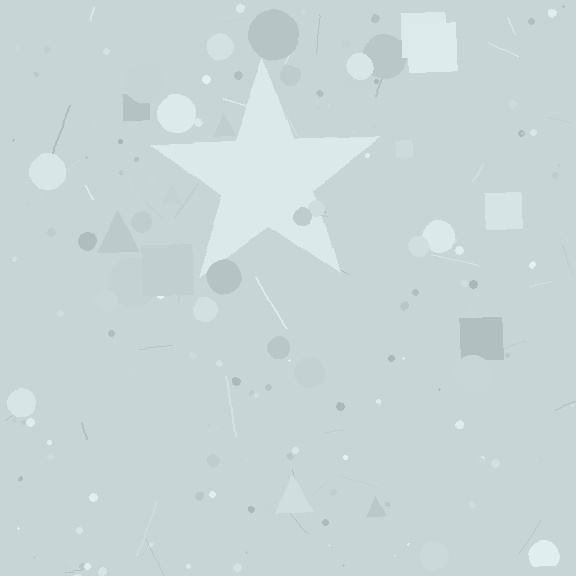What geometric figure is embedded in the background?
A star is embedded in the background.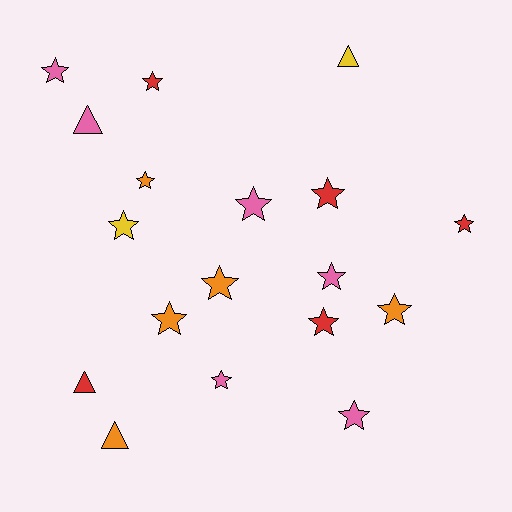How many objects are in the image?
There are 18 objects.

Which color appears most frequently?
Pink, with 6 objects.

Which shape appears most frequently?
Star, with 14 objects.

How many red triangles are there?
There is 1 red triangle.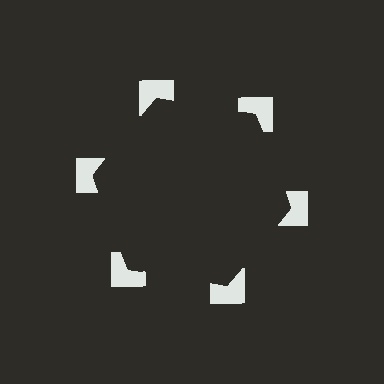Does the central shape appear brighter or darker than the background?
It typically appears slightly darker than the background, even though no actual brightness change is drawn.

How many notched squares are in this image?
There are 6 — one at each vertex of the illusory hexagon.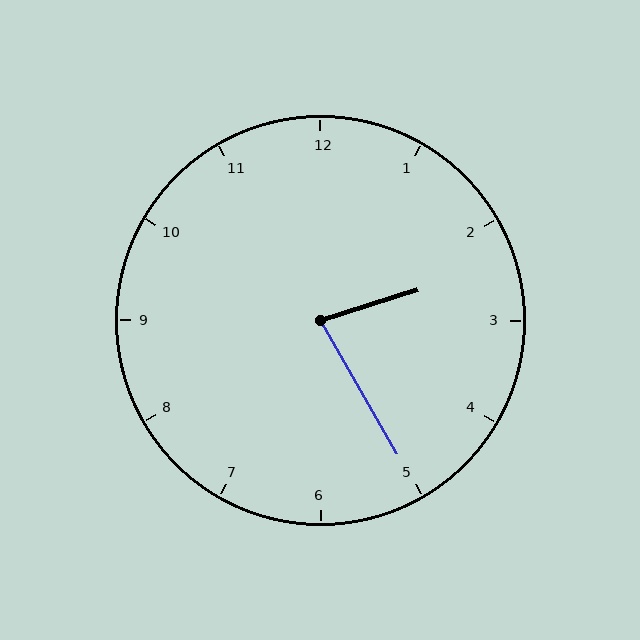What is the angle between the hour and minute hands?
Approximately 78 degrees.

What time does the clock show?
2:25.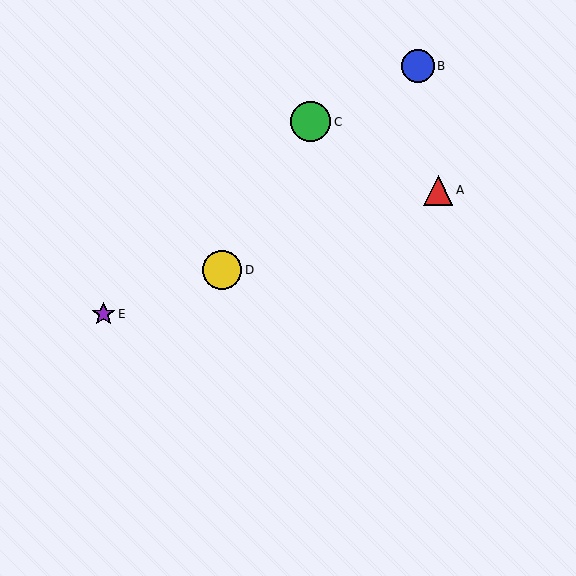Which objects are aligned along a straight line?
Objects A, D, E are aligned along a straight line.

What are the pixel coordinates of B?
Object B is at (418, 66).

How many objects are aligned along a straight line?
3 objects (A, D, E) are aligned along a straight line.